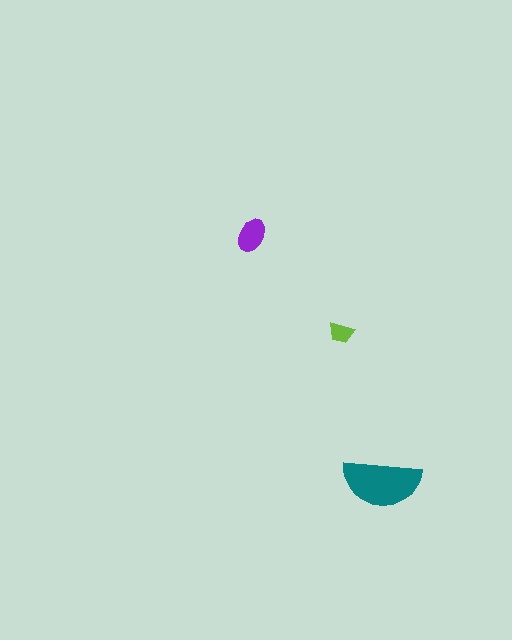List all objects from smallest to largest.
The lime trapezoid, the purple ellipse, the teal semicircle.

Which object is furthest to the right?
The teal semicircle is rightmost.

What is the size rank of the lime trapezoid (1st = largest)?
3rd.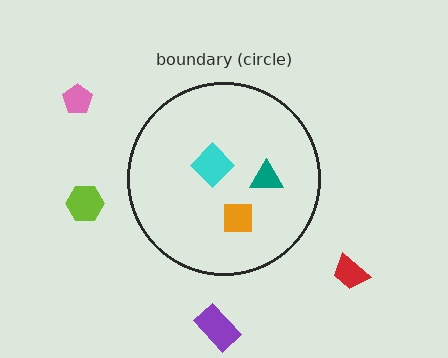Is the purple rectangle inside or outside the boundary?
Outside.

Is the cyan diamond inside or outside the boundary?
Inside.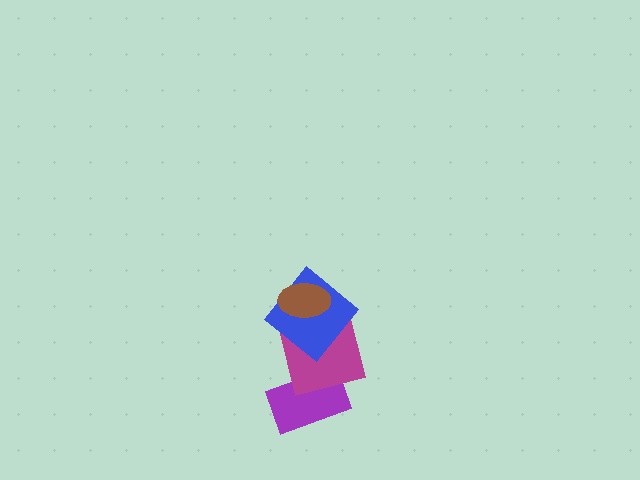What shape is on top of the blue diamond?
The brown ellipse is on top of the blue diamond.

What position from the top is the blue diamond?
The blue diamond is 2nd from the top.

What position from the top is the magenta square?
The magenta square is 3rd from the top.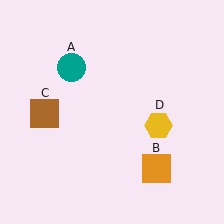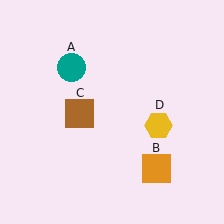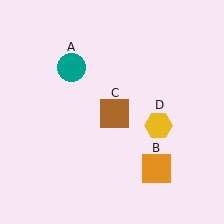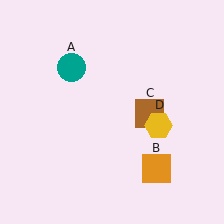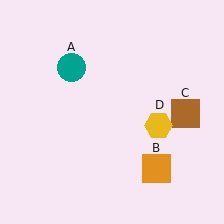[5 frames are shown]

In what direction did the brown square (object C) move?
The brown square (object C) moved right.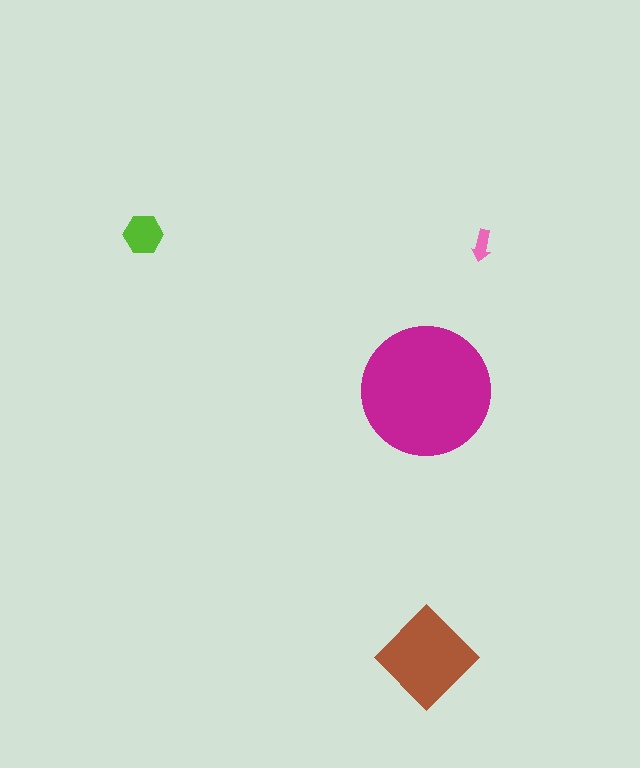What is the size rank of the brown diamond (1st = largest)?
2nd.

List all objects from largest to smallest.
The magenta circle, the brown diamond, the lime hexagon, the pink arrow.